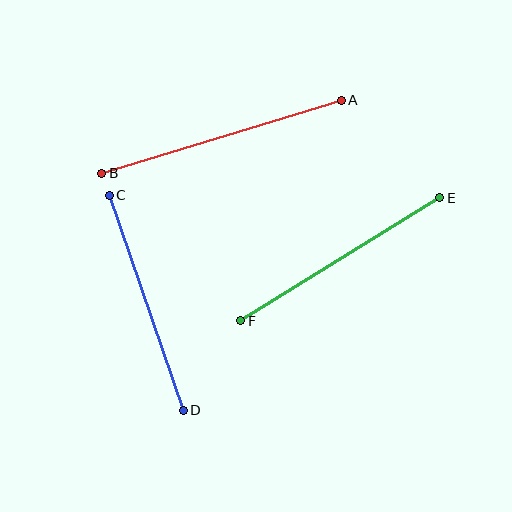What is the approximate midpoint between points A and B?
The midpoint is at approximately (222, 137) pixels.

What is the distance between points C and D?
The distance is approximately 228 pixels.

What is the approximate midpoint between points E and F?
The midpoint is at approximately (340, 259) pixels.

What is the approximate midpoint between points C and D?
The midpoint is at approximately (146, 303) pixels.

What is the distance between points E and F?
The distance is approximately 234 pixels.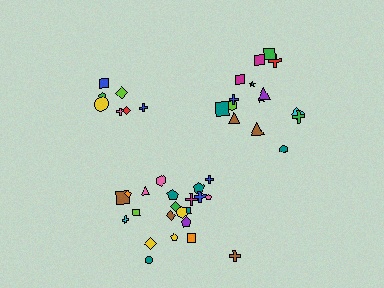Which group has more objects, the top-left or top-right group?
The top-right group.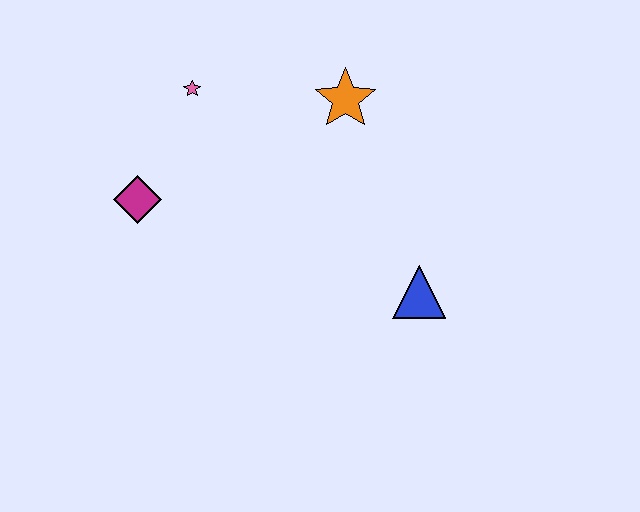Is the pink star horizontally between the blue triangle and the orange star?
No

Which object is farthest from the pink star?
The blue triangle is farthest from the pink star.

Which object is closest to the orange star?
The pink star is closest to the orange star.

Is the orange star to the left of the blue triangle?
Yes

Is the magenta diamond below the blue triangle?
No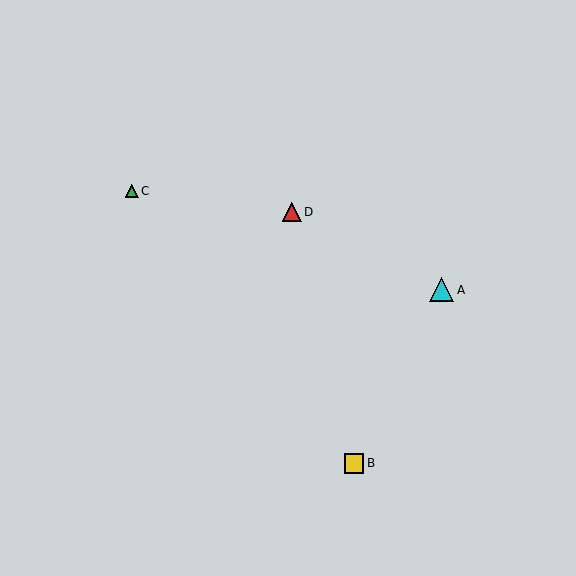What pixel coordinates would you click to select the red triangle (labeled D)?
Click at (292, 212) to select the red triangle D.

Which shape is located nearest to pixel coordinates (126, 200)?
The green triangle (labeled C) at (132, 191) is nearest to that location.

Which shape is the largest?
The cyan triangle (labeled A) is the largest.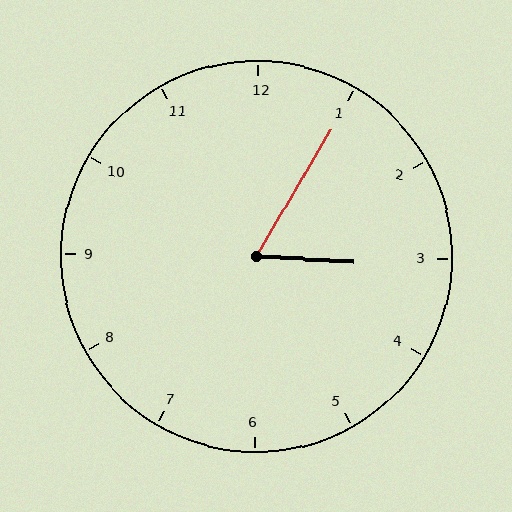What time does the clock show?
3:05.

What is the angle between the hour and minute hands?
Approximately 62 degrees.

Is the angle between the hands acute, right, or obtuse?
It is acute.